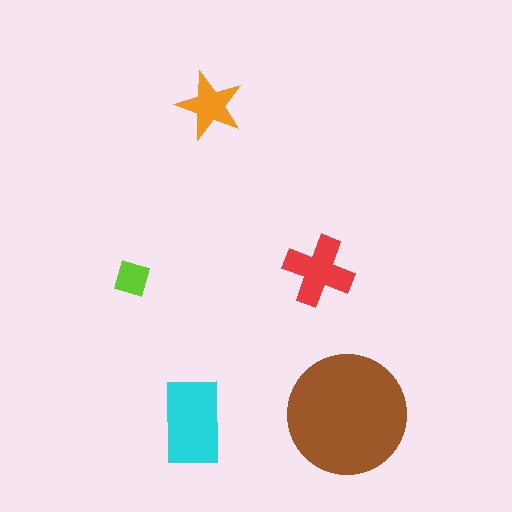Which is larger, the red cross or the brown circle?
The brown circle.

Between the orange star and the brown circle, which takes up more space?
The brown circle.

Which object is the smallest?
The lime diamond.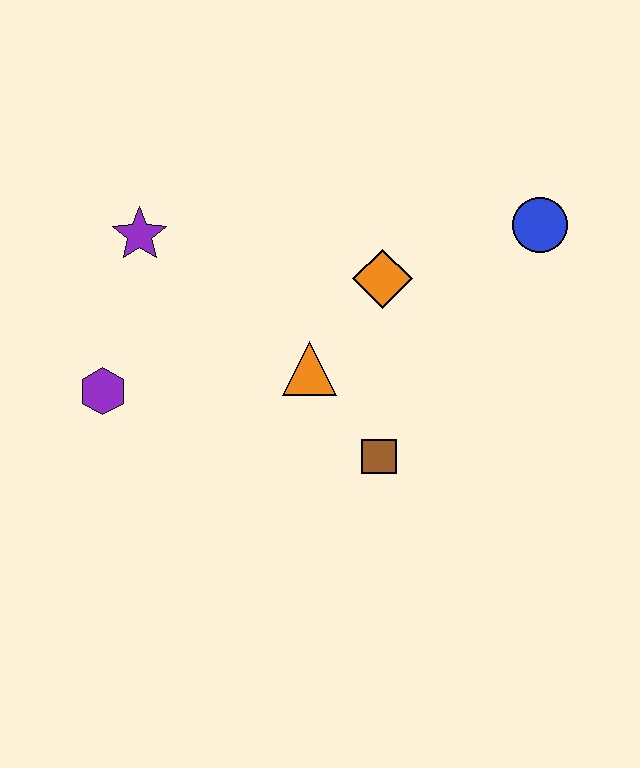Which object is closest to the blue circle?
The orange diamond is closest to the blue circle.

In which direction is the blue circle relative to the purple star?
The blue circle is to the right of the purple star.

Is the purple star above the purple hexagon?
Yes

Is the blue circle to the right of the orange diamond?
Yes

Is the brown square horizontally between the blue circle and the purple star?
Yes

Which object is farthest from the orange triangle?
The blue circle is farthest from the orange triangle.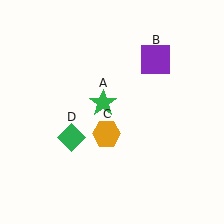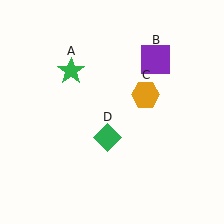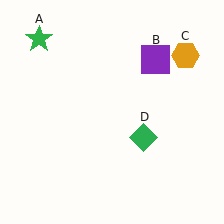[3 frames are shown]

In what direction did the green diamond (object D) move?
The green diamond (object D) moved right.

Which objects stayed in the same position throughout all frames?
Purple square (object B) remained stationary.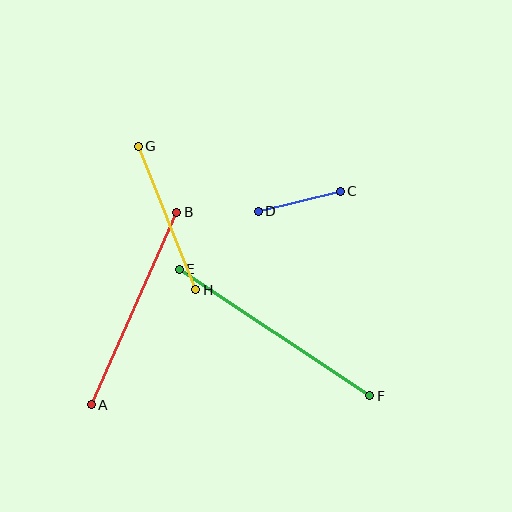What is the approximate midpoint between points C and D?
The midpoint is at approximately (299, 201) pixels.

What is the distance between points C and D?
The distance is approximately 85 pixels.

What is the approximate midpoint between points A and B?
The midpoint is at approximately (134, 308) pixels.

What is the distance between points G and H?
The distance is approximately 155 pixels.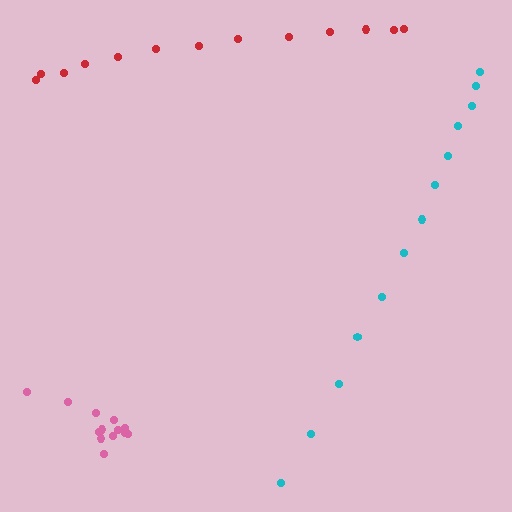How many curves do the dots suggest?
There are 3 distinct paths.